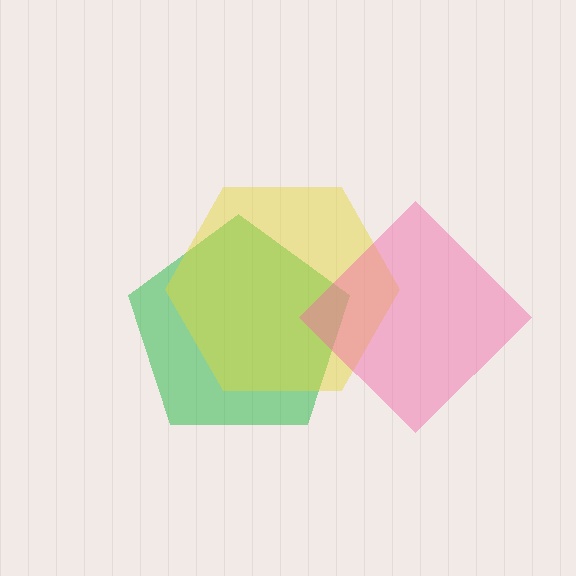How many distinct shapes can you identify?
There are 3 distinct shapes: a green pentagon, a yellow hexagon, a pink diamond.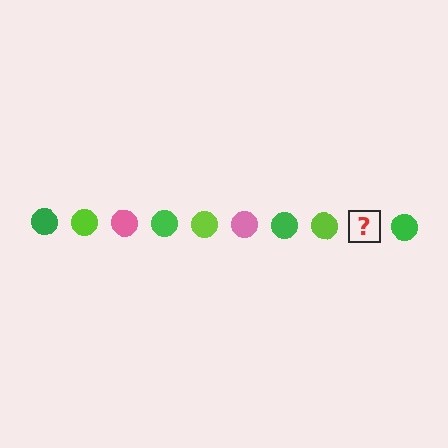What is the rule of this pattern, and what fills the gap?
The rule is that the pattern cycles through green, lime, pink circles. The gap should be filled with a pink circle.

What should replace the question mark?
The question mark should be replaced with a pink circle.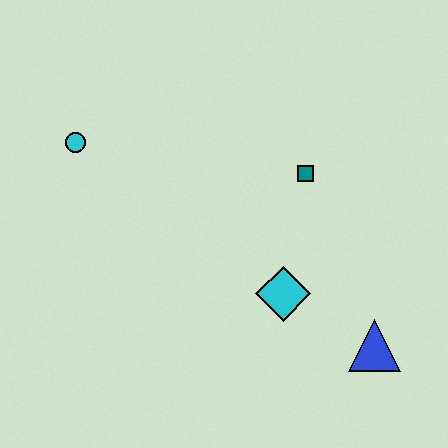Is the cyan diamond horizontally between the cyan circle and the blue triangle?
Yes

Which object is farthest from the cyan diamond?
The cyan circle is farthest from the cyan diamond.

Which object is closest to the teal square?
The cyan diamond is closest to the teal square.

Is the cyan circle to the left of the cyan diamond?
Yes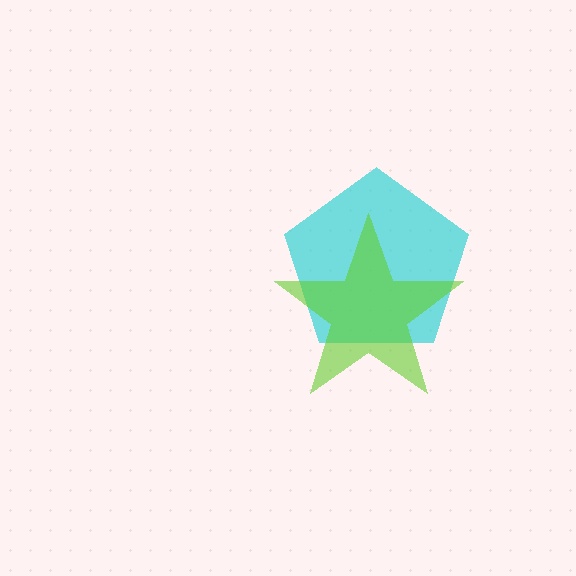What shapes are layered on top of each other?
The layered shapes are: a cyan pentagon, a lime star.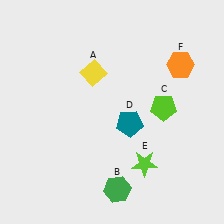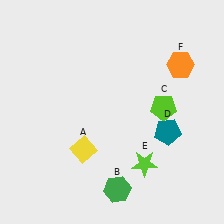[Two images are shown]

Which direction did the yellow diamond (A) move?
The yellow diamond (A) moved down.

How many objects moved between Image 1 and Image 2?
2 objects moved between the two images.